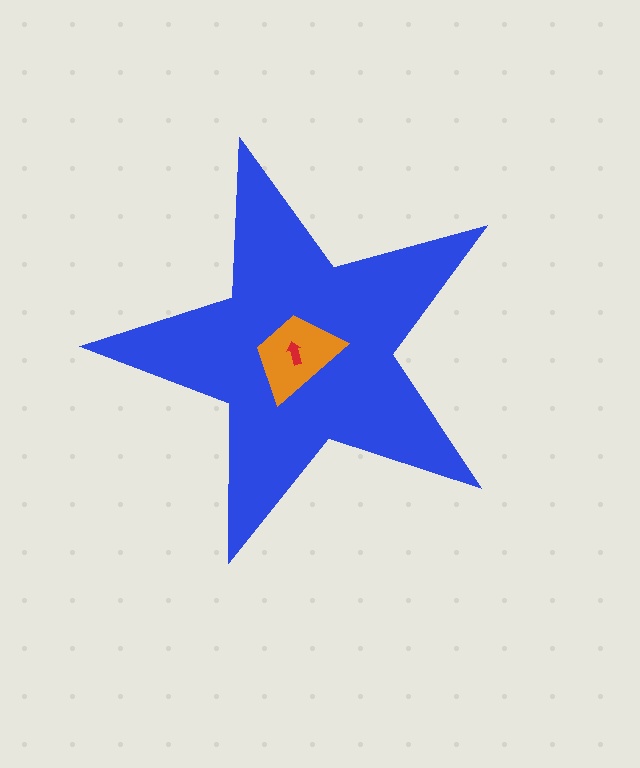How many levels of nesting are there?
3.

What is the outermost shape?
The blue star.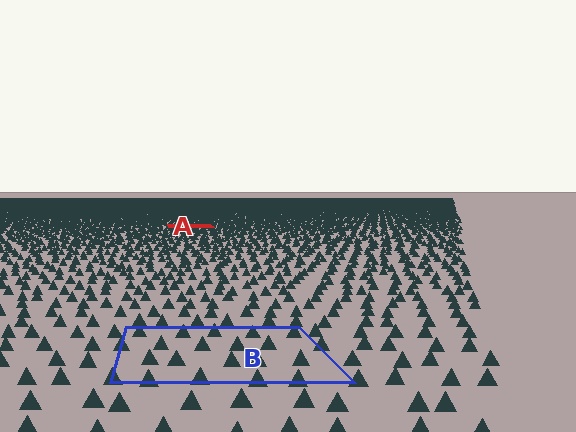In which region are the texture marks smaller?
The texture marks are smaller in region A, because it is farther away.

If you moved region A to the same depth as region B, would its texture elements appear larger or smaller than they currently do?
They would appear larger. At a closer depth, the same texture elements are projected at a bigger on-screen size.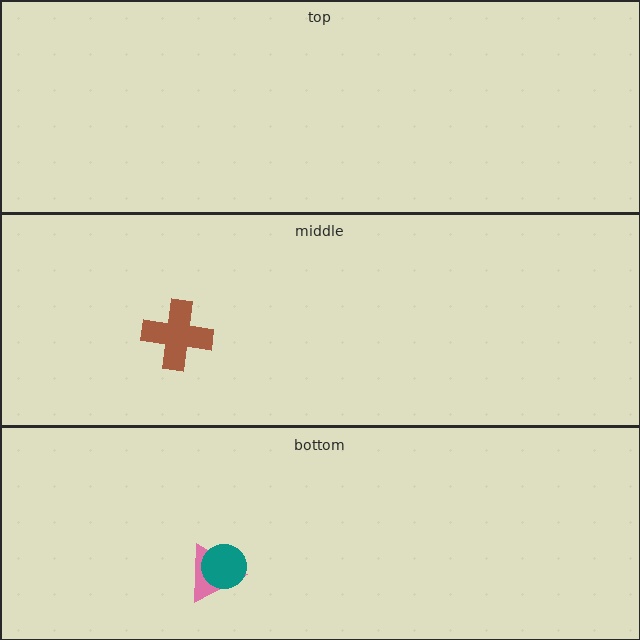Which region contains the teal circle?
The bottom region.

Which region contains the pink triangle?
The bottom region.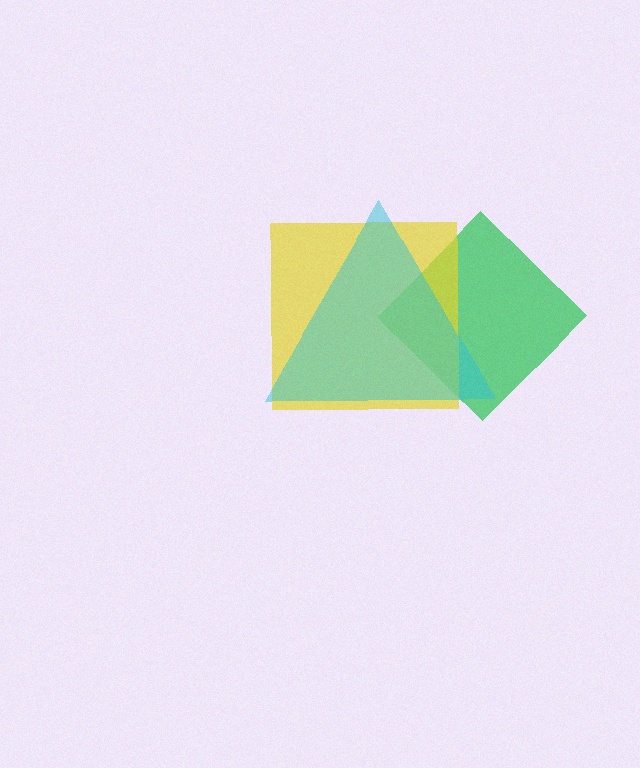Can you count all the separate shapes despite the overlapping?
Yes, there are 3 separate shapes.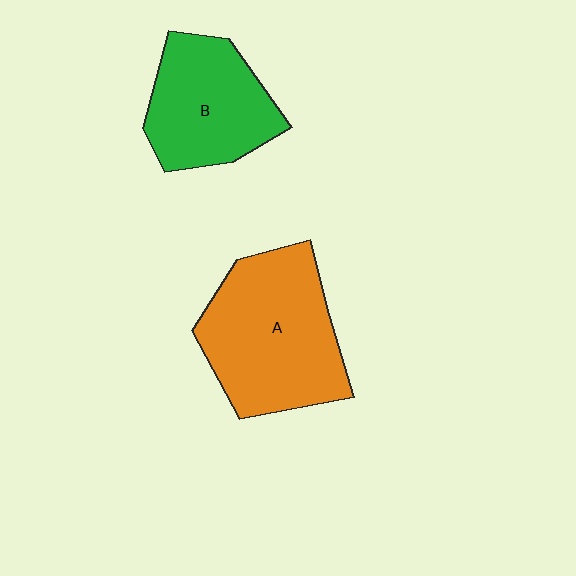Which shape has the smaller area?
Shape B (green).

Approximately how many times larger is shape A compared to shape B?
Approximately 1.4 times.